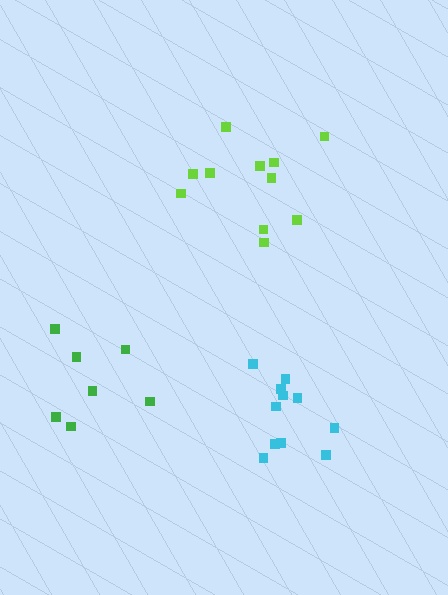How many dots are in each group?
Group 1: 11 dots, Group 2: 11 dots, Group 3: 7 dots (29 total).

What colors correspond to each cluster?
The clusters are colored: cyan, lime, green.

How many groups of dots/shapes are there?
There are 3 groups.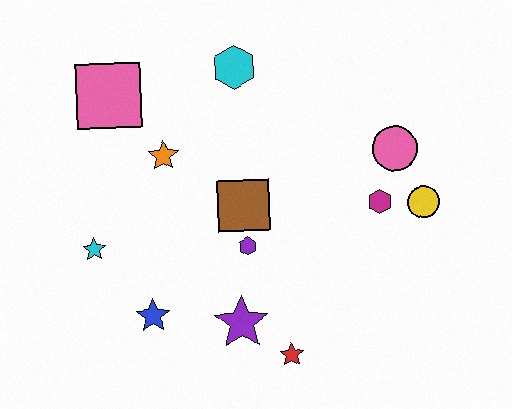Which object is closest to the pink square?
The orange star is closest to the pink square.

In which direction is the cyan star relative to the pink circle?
The cyan star is to the left of the pink circle.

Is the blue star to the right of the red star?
No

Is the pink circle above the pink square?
No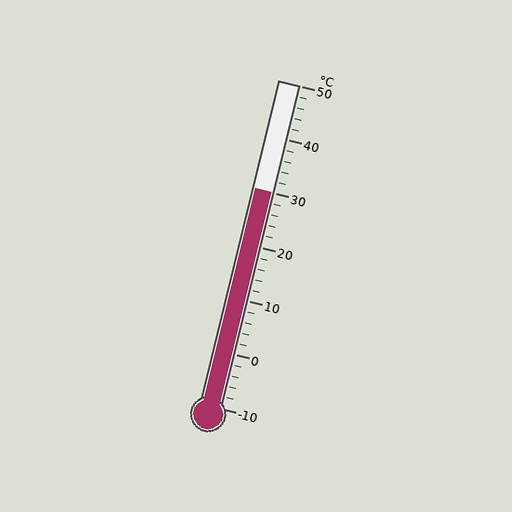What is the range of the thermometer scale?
The thermometer scale ranges from -10°C to 50°C.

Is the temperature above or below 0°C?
The temperature is above 0°C.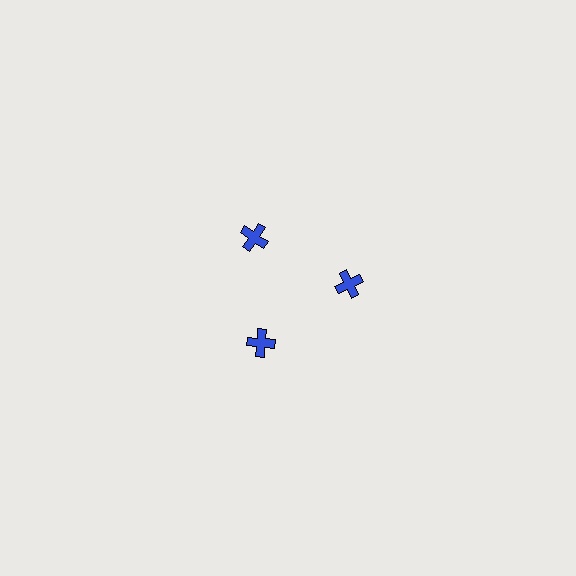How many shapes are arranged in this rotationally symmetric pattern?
There are 3 shapes, arranged in 3 groups of 1.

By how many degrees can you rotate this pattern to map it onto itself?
The pattern maps onto itself every 120 degrees of rotation.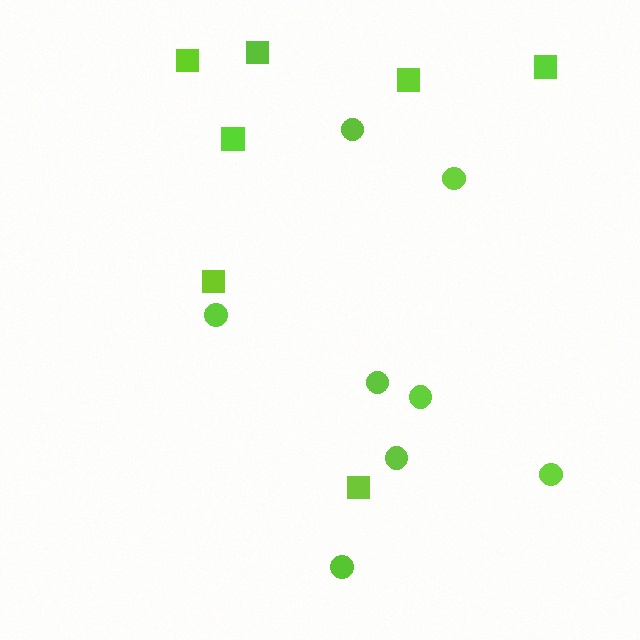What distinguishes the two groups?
There are 2 groups: one group of squares (7) and one group of circles (8).